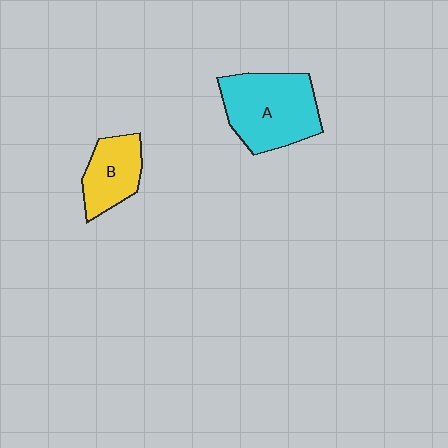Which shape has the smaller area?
Shape B (yellow).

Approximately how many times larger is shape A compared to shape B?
Approximately 1.7 times.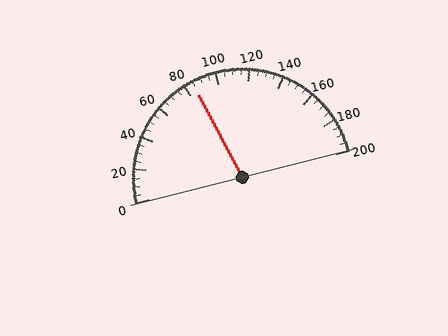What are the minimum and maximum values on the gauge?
The gauge ranges from 0 to 200.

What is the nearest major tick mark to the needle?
The nearest major tick mark is 80.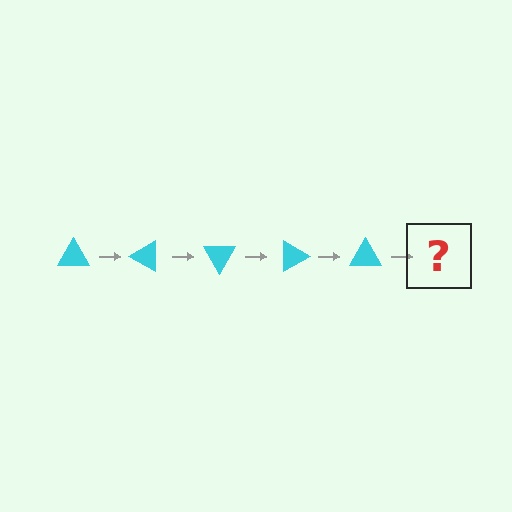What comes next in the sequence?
The next element should be a cyan triangle rotated 150 degrees.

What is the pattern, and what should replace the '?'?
The pattern is that the triangle rotates 30 degrees each step. The '?' should be a cyan triangle rotated 150 degrees.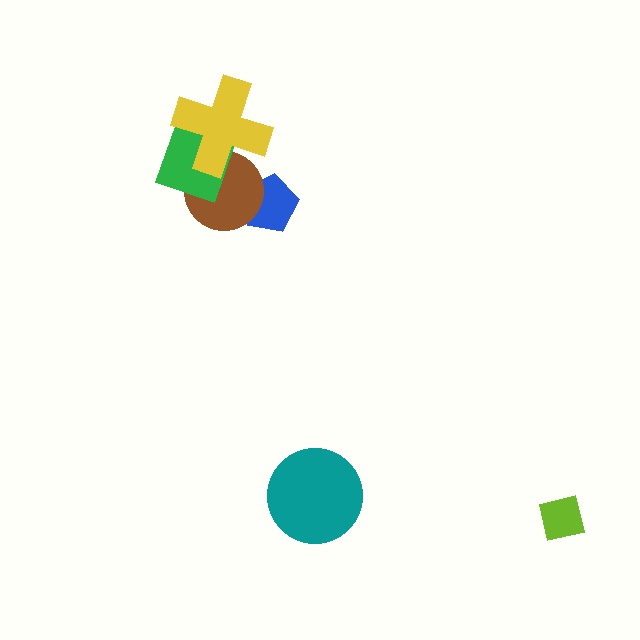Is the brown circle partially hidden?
Yes, it is partially covered by another shape.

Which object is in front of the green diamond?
The yellow cross is in front of the green diamond.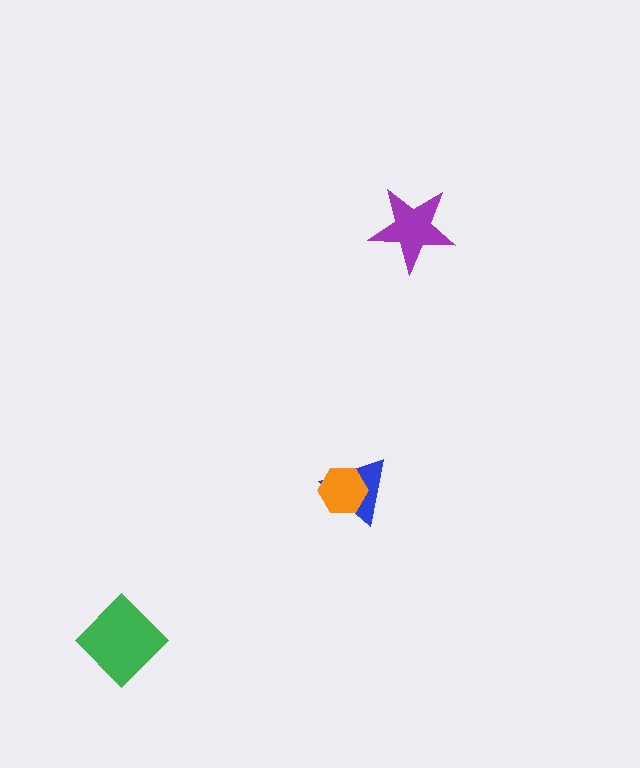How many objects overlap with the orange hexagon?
1 object overlaps with the orange hexagon.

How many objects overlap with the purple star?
0 objects overlap with the purple star.